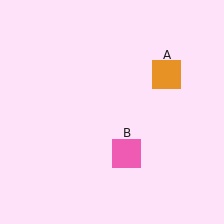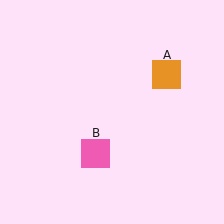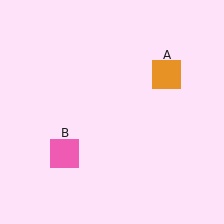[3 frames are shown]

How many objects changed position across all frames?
1 object changed position: pink square (object B).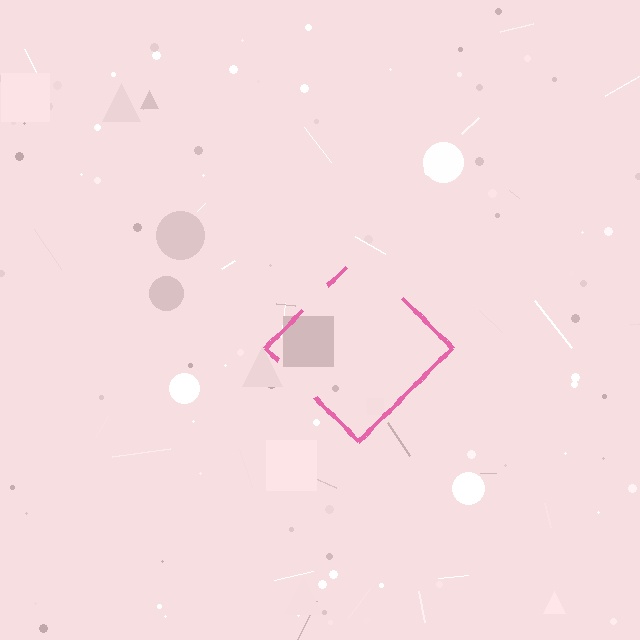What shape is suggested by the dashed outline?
The dashed outline suggests a diamond.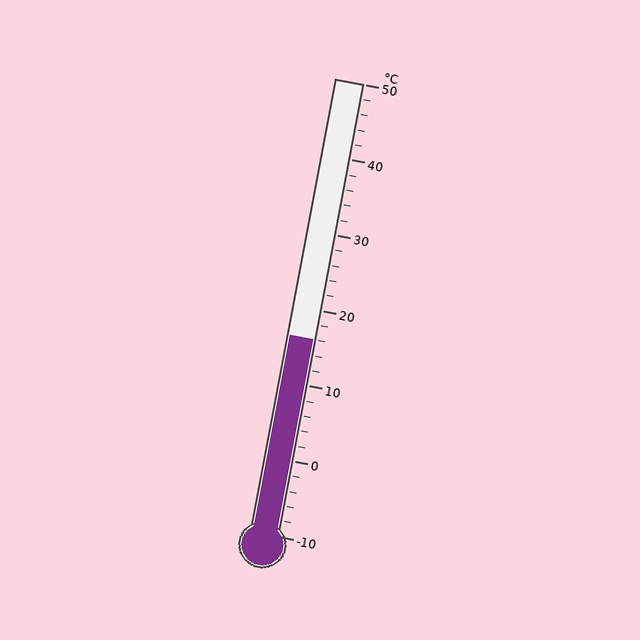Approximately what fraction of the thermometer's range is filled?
The thermometer is filled to approximately 45% of its range.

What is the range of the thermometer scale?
The thermometer scale ranges from -10°C to 50°C.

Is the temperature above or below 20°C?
The temperature is below 20°C.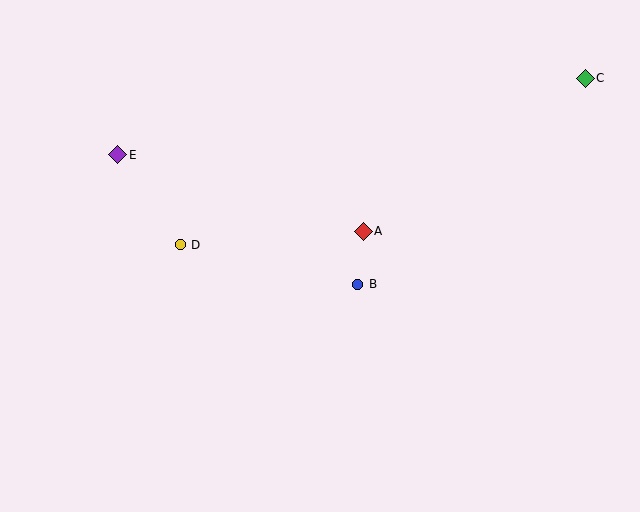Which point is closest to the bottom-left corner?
Point D is closest to the bottom-left corner.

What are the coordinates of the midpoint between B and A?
The midpoint between B and A is at (361, 258).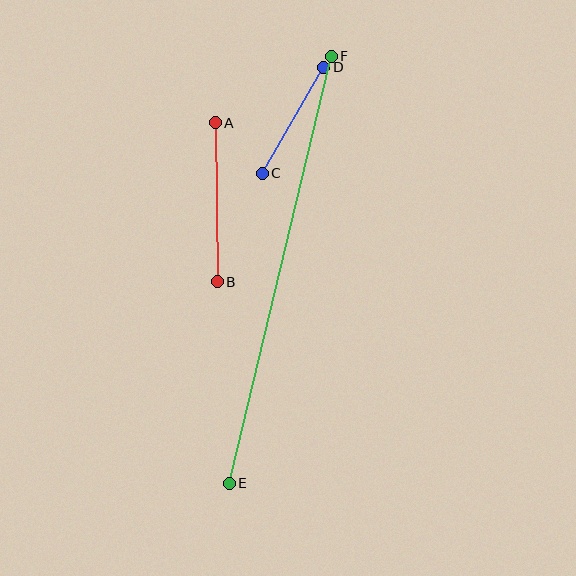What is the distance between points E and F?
The distance is approximately 439 pixels.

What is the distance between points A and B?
The distance is approximately 159 pixels.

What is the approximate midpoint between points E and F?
The midpoint is at approximately (280, 270) pixels.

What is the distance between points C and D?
The distance is approximately 122 pixels.